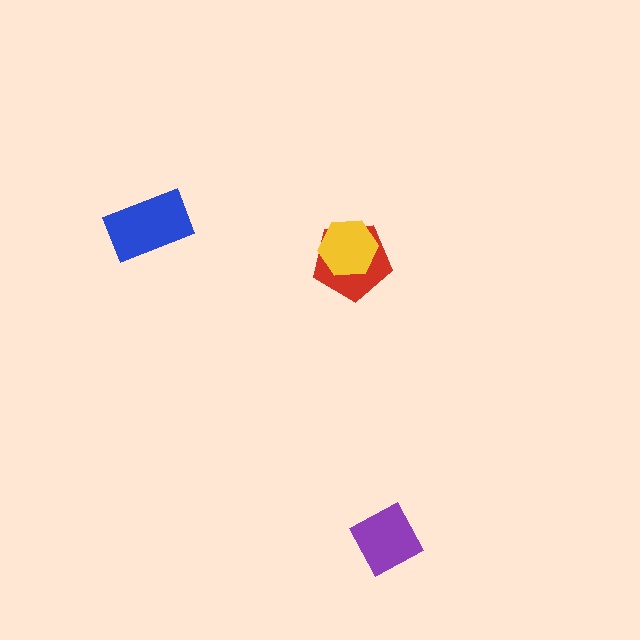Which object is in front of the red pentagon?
The yellow hexagon is in front of the red pentagon.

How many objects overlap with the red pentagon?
1 object overlaps with the red pentagon.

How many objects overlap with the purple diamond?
0 objects overlap with the purple diamond.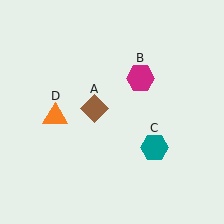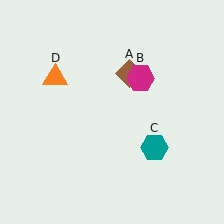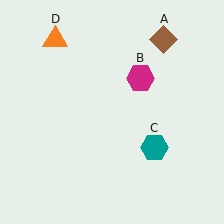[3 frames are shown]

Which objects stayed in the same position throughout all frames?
Magenta hexagon (object B) and teal hexagon (object C) remained stationary.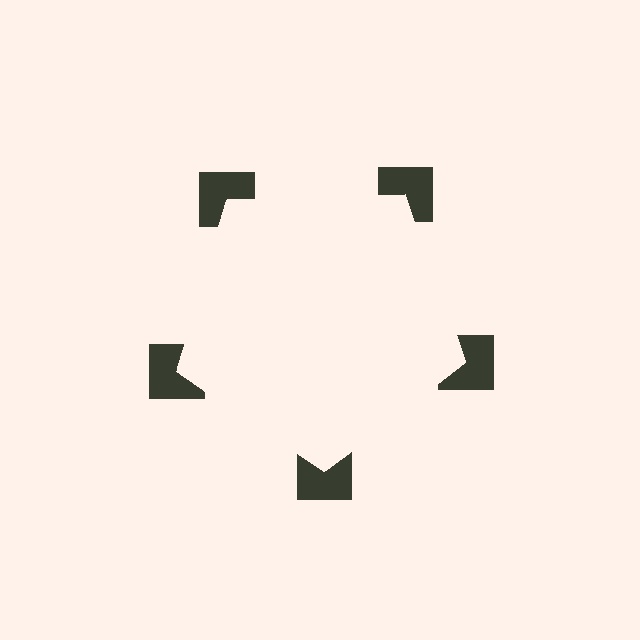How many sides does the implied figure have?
5 sides.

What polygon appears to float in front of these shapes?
An illusory pentagon — its edges are inferred from the aligned wedge cuts in the notched squares, not physically drawn.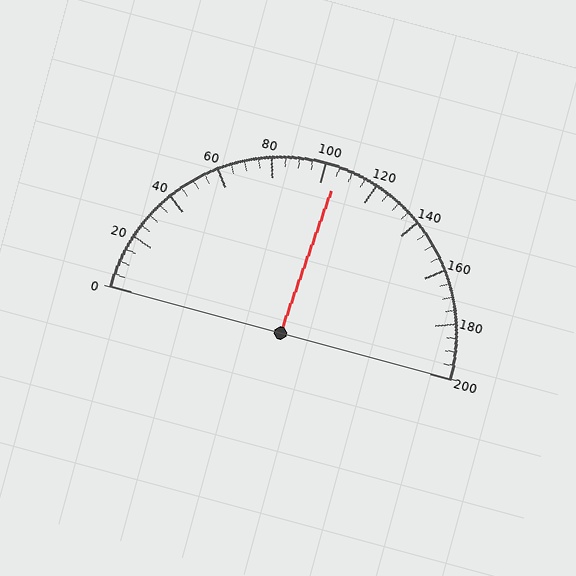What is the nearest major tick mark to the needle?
The nearest major tick mark is 100.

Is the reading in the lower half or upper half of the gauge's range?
The reading is in the upper half of the range (0 to 200).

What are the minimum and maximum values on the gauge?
The gauge ranges from 0 to 200.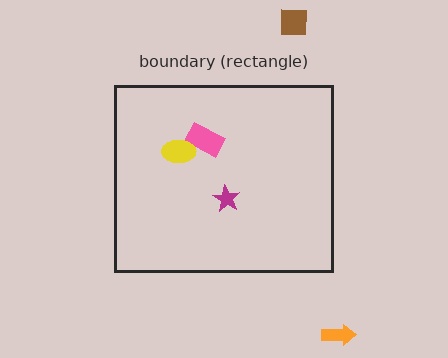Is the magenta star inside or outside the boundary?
Inside.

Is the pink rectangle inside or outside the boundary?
Inside.